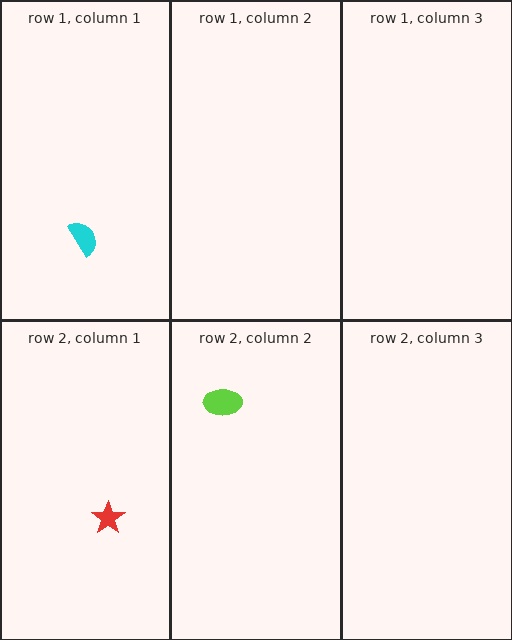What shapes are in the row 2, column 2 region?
The lime ellipse.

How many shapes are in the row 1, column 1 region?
1.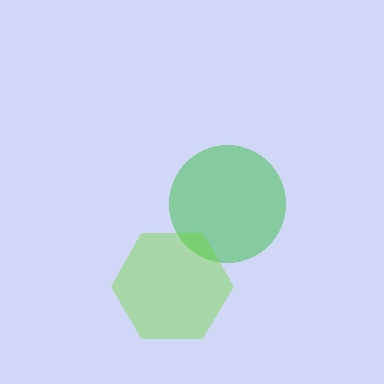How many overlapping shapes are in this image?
There are 2 overlapping shapes in the image.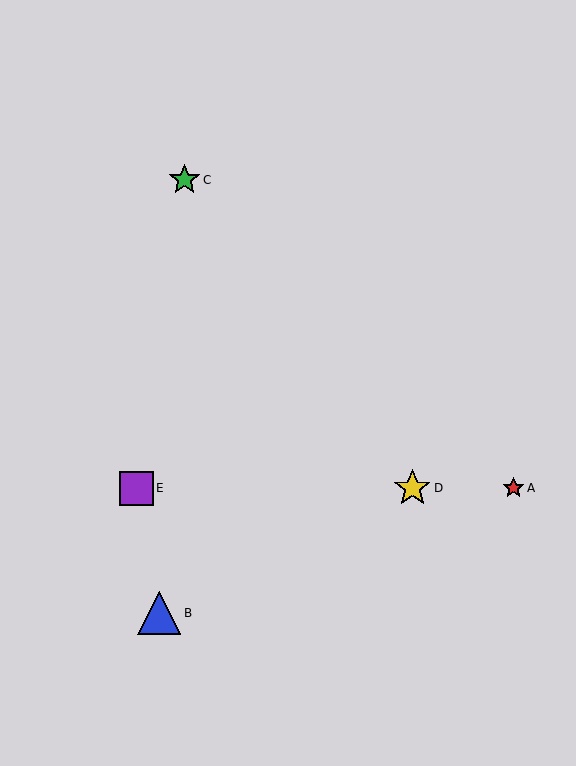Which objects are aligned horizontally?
Objects A, D, E are aligned horizontally.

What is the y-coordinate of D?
Object D is at y≈488.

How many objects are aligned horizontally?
3 objects (A, D, E) are aligned horizontally.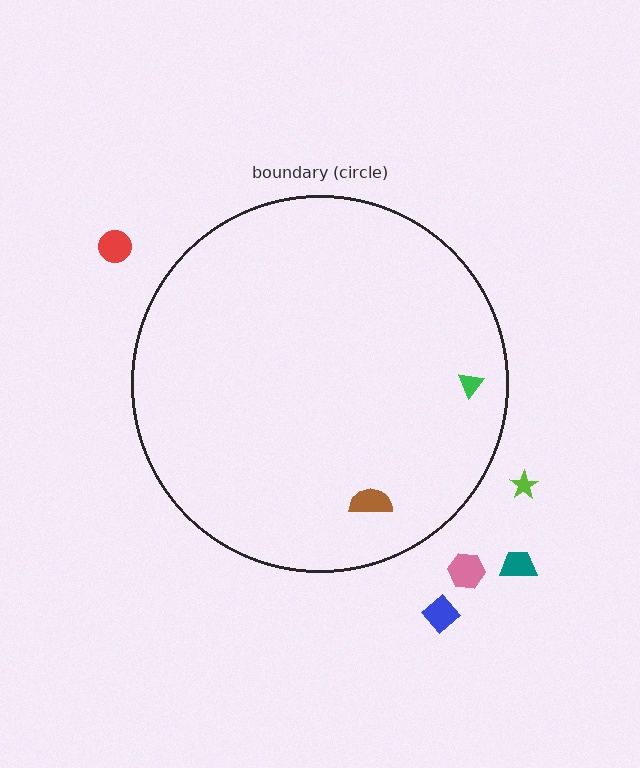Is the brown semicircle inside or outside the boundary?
Inside.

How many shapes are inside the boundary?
2 inside, 5 outside.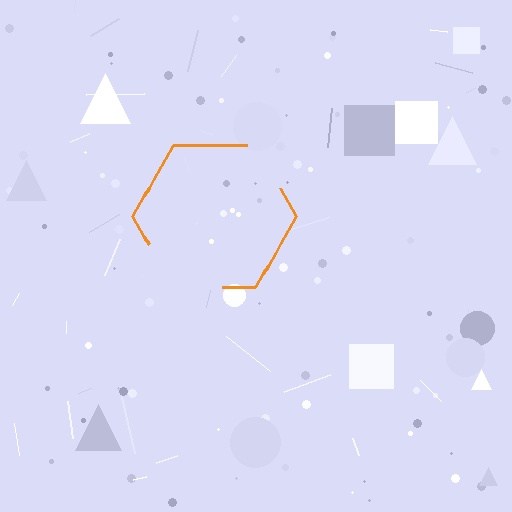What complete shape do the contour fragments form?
The contour fragments form a hexagon.